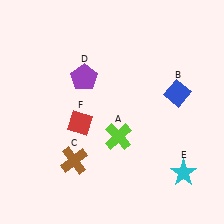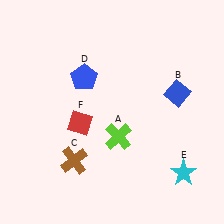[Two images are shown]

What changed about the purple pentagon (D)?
In Image 1, D is purple. In Image 2, it changed to blue.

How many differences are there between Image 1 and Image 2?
There is 1 difference between the two images.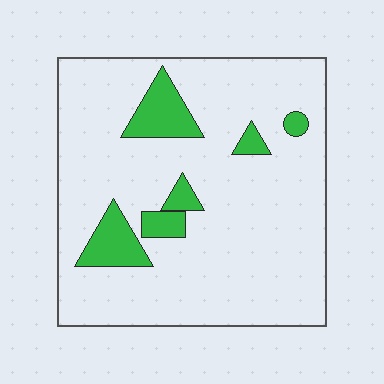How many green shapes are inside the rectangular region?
6.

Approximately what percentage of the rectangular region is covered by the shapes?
Approximately 15%.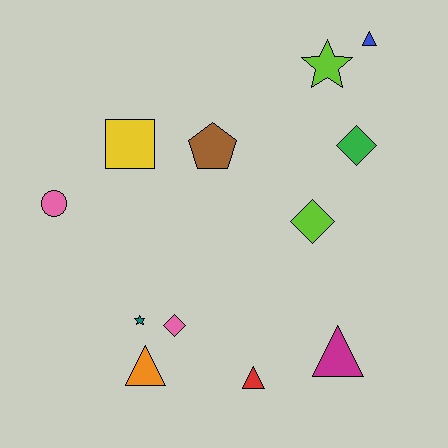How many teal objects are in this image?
There is 1 teal object.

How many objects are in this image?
There are 12 objects.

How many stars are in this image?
There are 2 stars.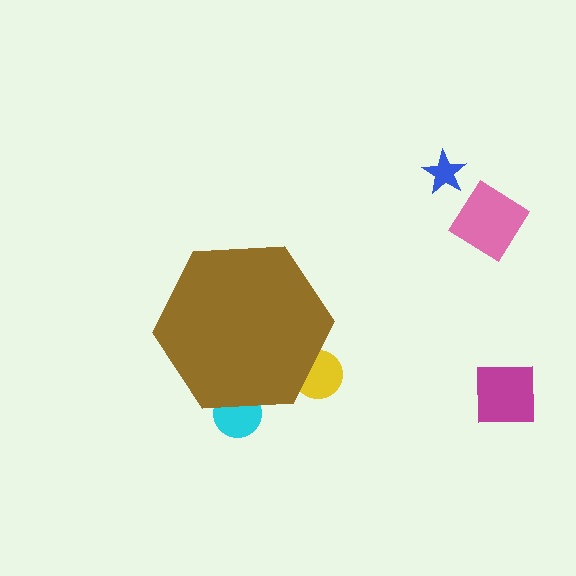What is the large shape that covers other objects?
A brown hexagon.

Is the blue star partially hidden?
No, the blue star is fully visible.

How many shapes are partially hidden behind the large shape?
2 shapes are partially hidden.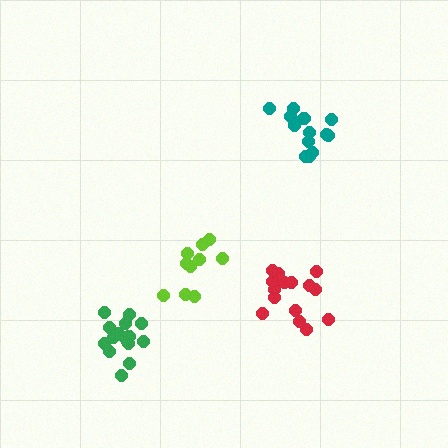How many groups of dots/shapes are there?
There are 4 groups.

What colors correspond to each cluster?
The clusters are colored: green, teal, lime, red.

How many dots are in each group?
Group 1: 16 dots, Group 2: 13 dots, Group 3: 10 dots, Group 4: 15 dots (54 total).